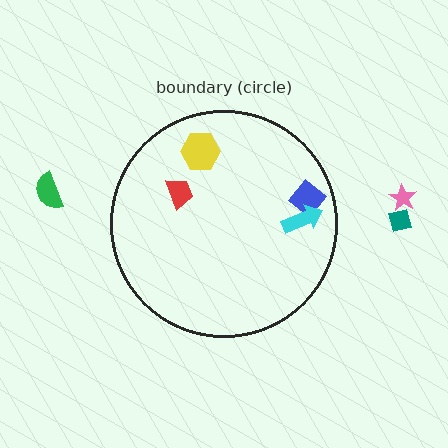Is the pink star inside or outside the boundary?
Outside.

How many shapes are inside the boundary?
4 inside, 3 outside.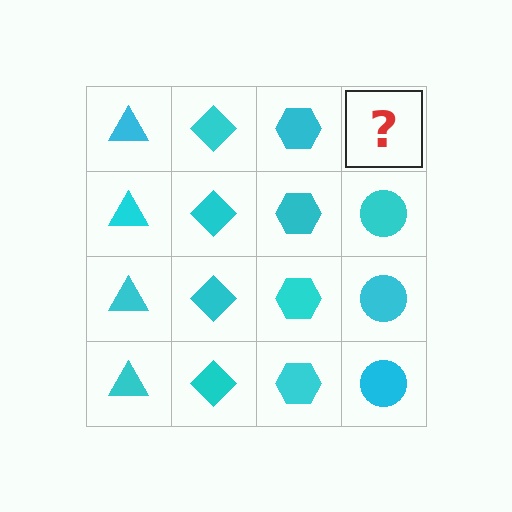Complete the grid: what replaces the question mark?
The question mark should be replaced with a cyan circle.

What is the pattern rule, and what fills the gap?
The rule is that each column has a consistent shape. The gap should be filled with a cyan circle.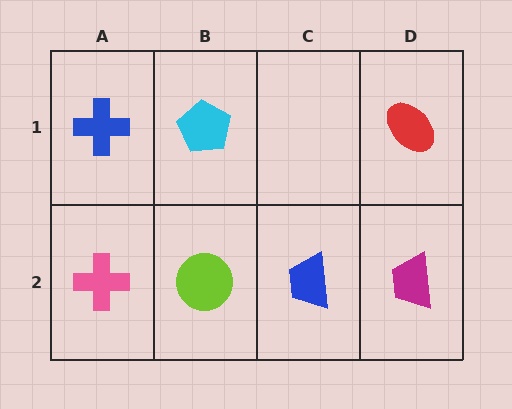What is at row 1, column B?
A cyan pentagon.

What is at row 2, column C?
A blue trapezoid.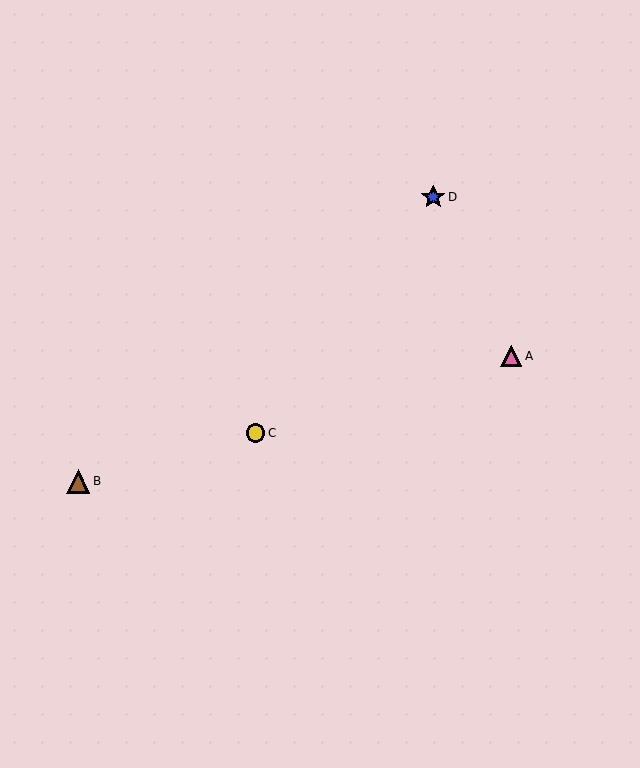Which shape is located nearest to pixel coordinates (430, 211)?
The blue star (labeled D) at (433, 197) is nearest to that location.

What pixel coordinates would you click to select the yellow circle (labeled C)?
Click at (255, 433) to select the yellow circle C.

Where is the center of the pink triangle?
The center of the pink triangle is at (511, 356).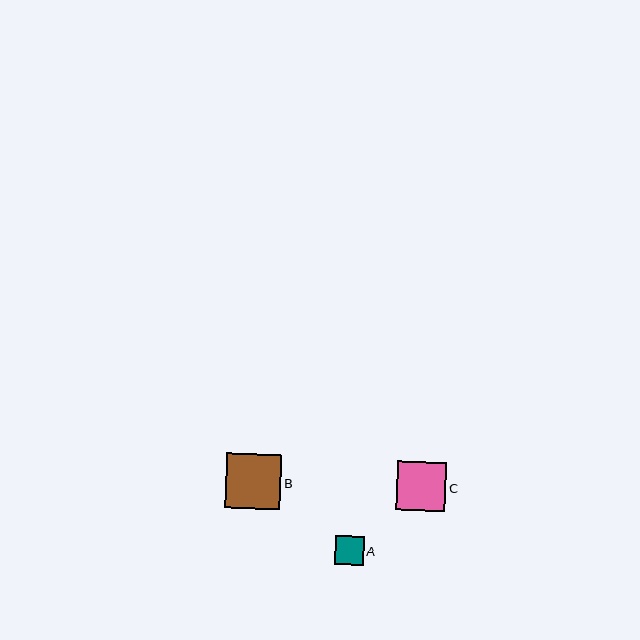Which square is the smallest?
Square A is the smallest with a size of approximately 29 pixels.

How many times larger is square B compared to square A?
Square B is approximately 1.9 times the size of square A.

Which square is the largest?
Square B is the largest with a size of approximately 55 pixels.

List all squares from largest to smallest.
From largest to smallest: B, C, A.